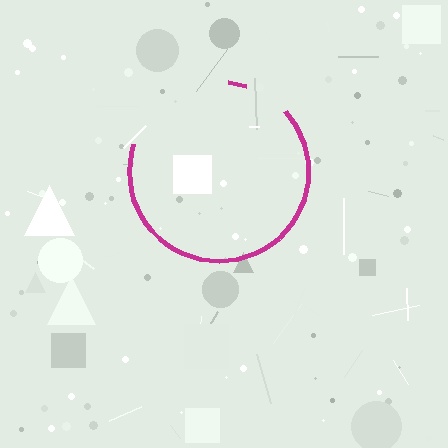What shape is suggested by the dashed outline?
The dashed outline suggests a circle.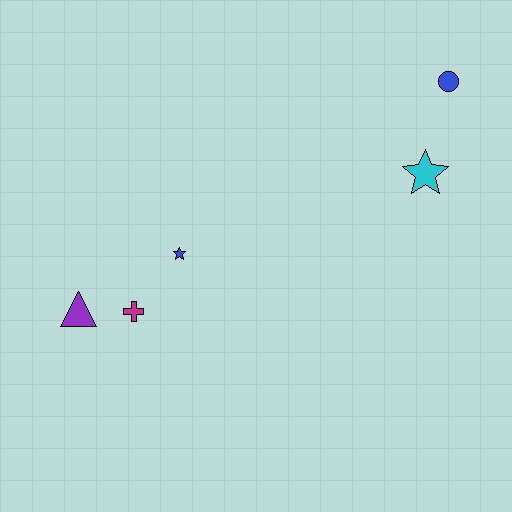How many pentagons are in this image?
There are no pentagons.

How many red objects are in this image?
There are no red objects.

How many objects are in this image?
There are 5 objects.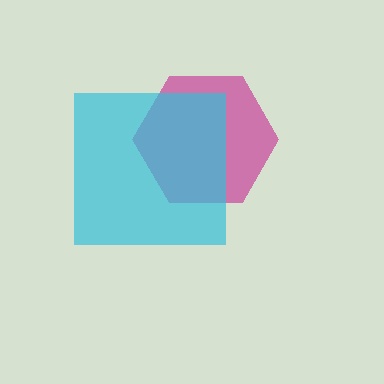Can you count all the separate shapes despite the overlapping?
Yes, there are 2 separate shapes.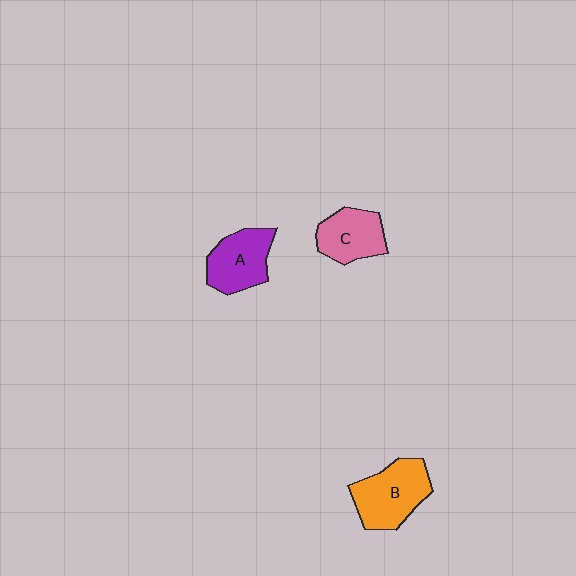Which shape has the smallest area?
Shape C (pink).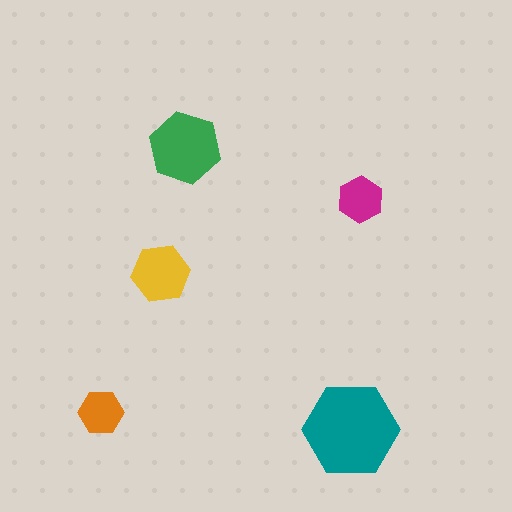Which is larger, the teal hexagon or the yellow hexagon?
The teal one.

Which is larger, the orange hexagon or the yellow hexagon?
The yellow one.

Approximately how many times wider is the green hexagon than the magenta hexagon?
About 1.5 times wider.